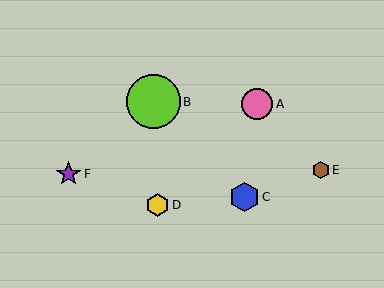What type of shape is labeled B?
Shape B is a lime circle.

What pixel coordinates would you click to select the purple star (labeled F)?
Click at (69, 174) to select the purple star F.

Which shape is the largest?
The lime circle (labeled B) is the largest.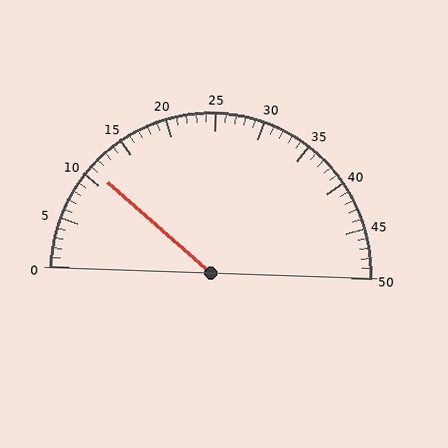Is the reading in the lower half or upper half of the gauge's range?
The reading is in the lower half of the range (0 to 50).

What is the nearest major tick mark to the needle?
The nearest major tick mark is 10.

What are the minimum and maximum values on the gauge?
The gauge ranges from 0 to 50.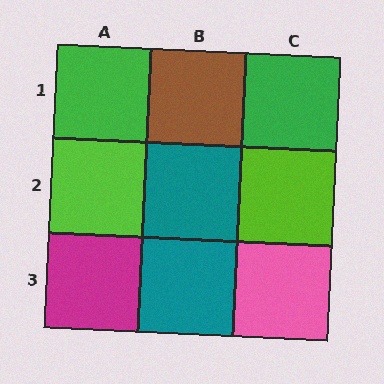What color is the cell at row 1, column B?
Brown.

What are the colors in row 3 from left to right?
Magenta, teal, pink.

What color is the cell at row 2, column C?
Lime.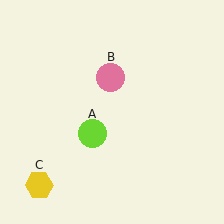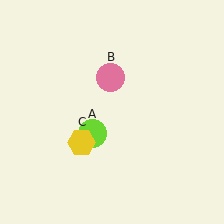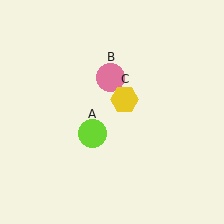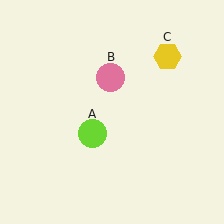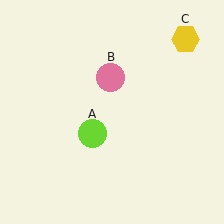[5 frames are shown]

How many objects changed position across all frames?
1 object changed position: yellow hexagon (object C).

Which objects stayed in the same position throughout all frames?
Lime circle (object A) and pink circle (object B) remained stationary.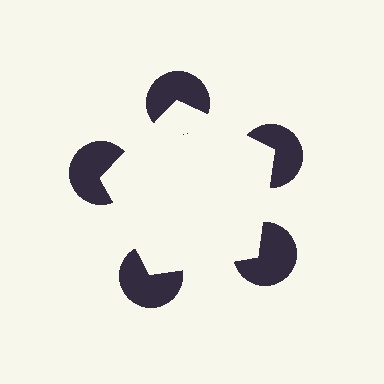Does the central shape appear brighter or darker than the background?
It typically appears slightly brighter than the background, even though no actual brightness change is drawn.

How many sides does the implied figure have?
5 sides.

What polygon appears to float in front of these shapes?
An illusory pentagon — its edges are inferred from the aligned wedge cuts in the pac-man discs, not physically drawn.